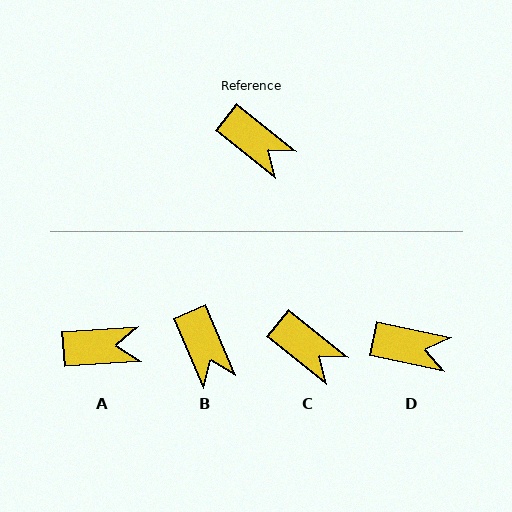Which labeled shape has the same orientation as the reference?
C.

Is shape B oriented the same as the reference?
No, it is off by about 28 degrees.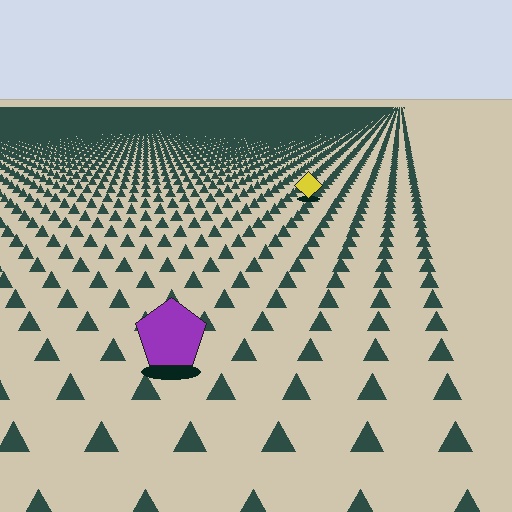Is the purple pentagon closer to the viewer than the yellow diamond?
Yes. The purple pentagon is closer — you can tell from the texture gradient: the ground texture is coarser near it.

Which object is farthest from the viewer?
The yellow diamond is farthest from the viewer. It appears smaller and the ground texture around it is denser.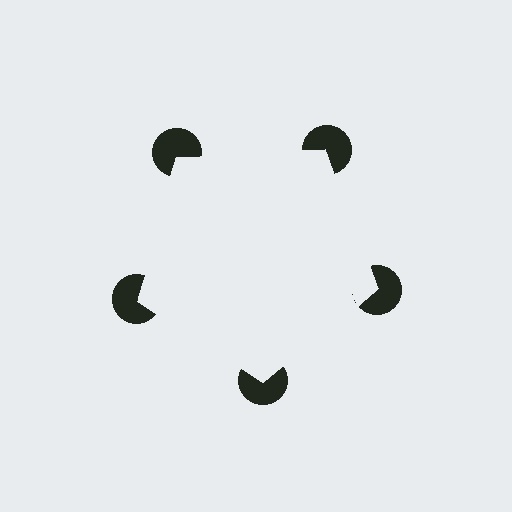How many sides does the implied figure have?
5 sides.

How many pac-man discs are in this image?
There are 5 — one at each vertex of the illusory pentagon.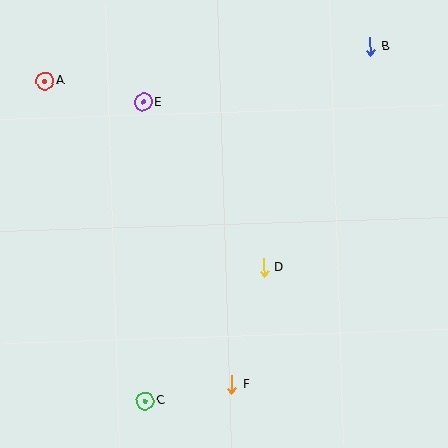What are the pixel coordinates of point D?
Point D is at (264, 267).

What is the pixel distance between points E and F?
The distance between E and F is 296 pixels.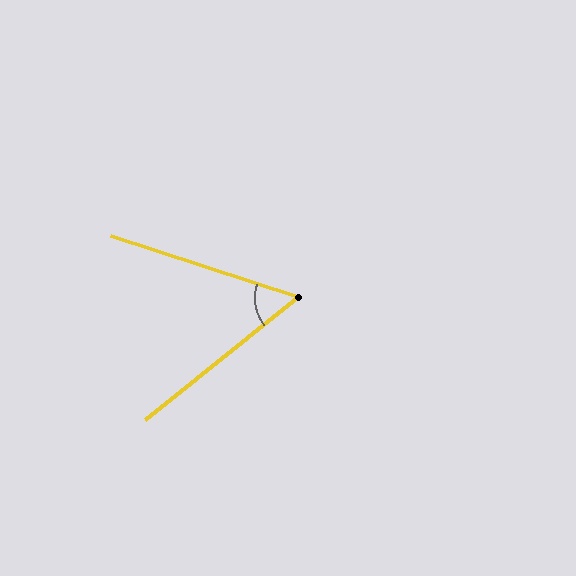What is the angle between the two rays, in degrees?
Approximately 57 degrees.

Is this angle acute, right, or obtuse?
It is acute.